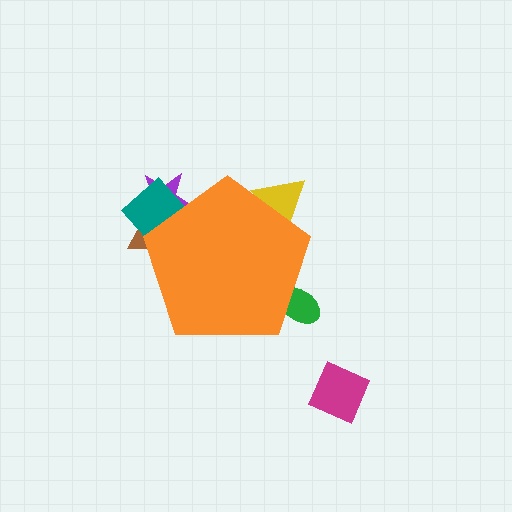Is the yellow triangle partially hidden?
Yes, the yellow triangle is partially hidden behind the orange pentagon.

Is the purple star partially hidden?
Yes, the purple star is partially hidden behind the orange pentagon.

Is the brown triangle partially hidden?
Yes, the brown triangle is partially hidden behind the orange pentagon.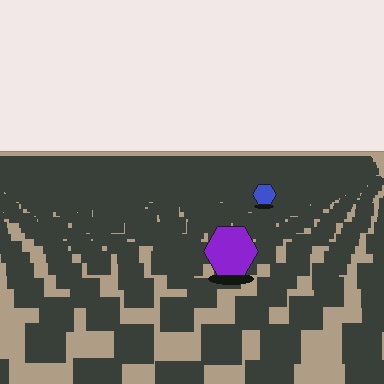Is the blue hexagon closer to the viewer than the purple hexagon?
No. The purple hexagon is closer — you can tell from the texture gradient: the ground texture is coarser near it.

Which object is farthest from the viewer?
The blue hexagon is farthest from the viewer. It appears smaller and the ground texture around it is denser.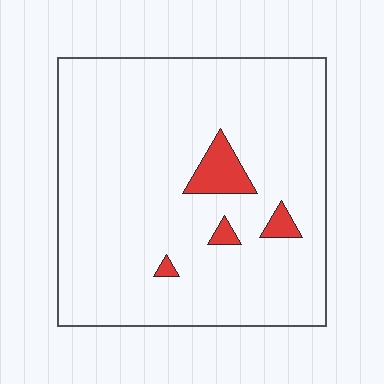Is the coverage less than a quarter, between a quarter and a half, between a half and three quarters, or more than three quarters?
Less than a quarter.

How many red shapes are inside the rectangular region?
4.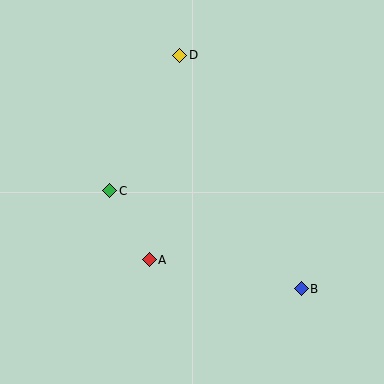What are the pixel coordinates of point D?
Point D is at (180, 55).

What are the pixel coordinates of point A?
Point A is at (149, 260).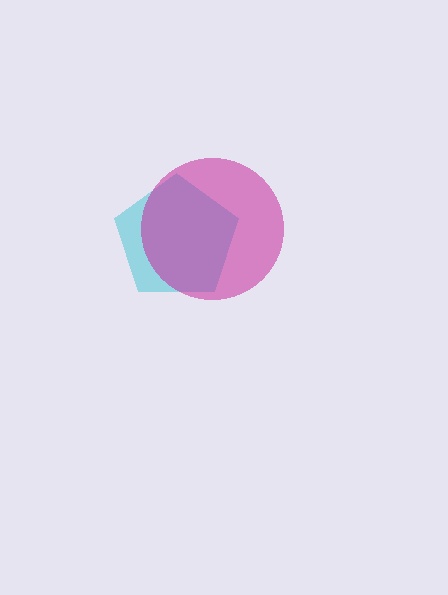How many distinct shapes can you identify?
There are 2 distinct shapes: a cyan pentagon, a magenta circle.